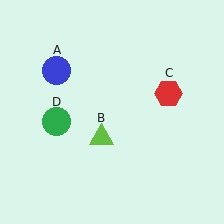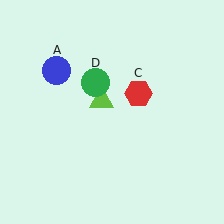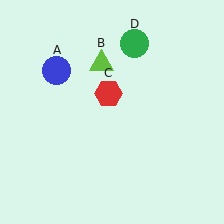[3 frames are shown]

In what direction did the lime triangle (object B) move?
The lime triangle (object B) moved up.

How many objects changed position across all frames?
3 objects changed position: lime triangle (object B), red hexagon (object C), green circle (object D).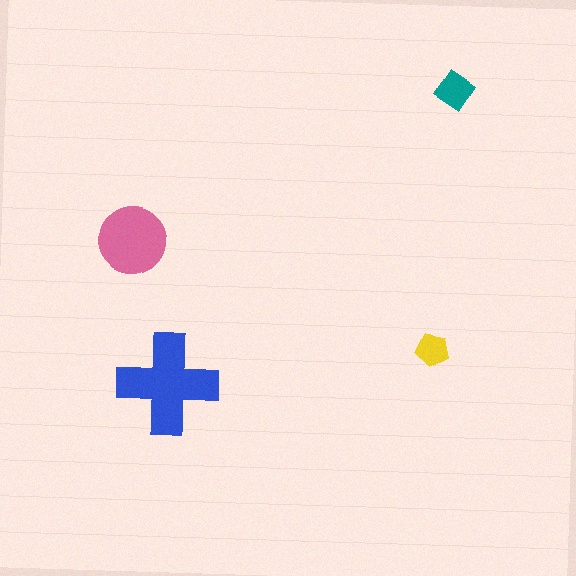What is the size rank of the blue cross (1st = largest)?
1st.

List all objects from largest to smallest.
The blue cross, the pink circle, the teal diamond, the yellow pentagon.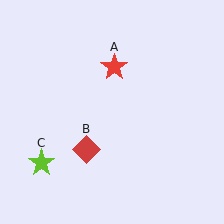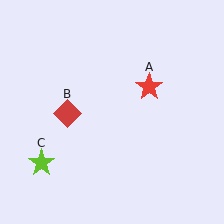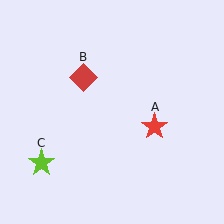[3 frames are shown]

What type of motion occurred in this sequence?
The red star (object A), red diamond (object B) rotated clockwise around the center of the scene.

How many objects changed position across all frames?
2 objects changed position: red star (object A), red diamond (object B).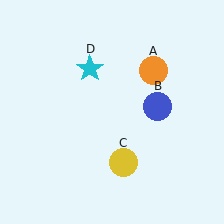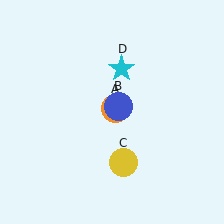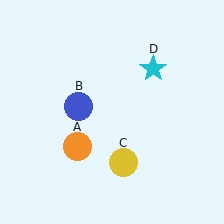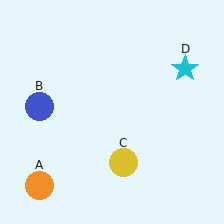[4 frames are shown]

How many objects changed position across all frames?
3 objects changed position: orange circle (object A), blue circle (object B), cyan star (object D).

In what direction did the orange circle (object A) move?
The orange circle (object A) moved down and to the left.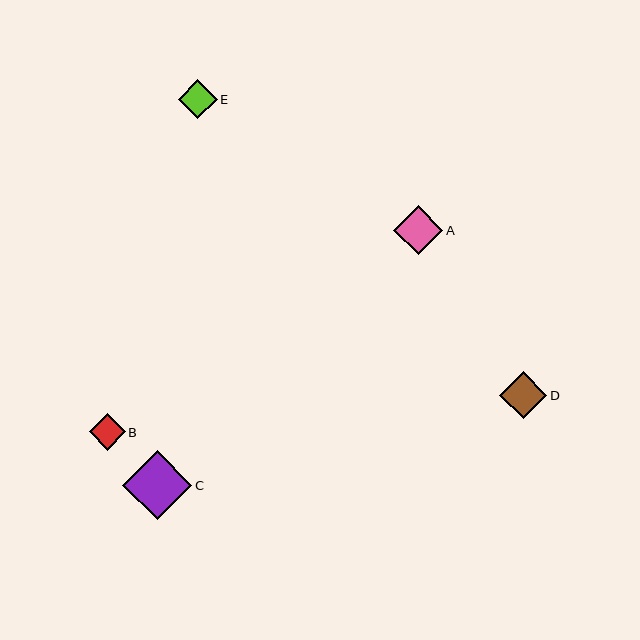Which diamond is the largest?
Diamond C is the largest with a size of approximately 69 pixels.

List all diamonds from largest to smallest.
From largest to smallest: C, A, D, E, B.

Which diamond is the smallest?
Diamond B is the smallest with a size of approximately 36 pixels.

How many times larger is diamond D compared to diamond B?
Diamond D is approximately 1.3 times the size of diamond B.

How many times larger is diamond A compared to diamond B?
Diamond A is approximately 1.3 times the size of diamond B.